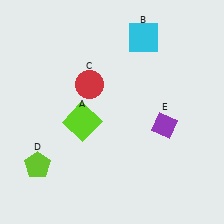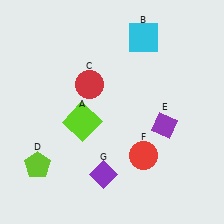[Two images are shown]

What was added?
A red circle (F), a purple diamond (G) were added in Image 2.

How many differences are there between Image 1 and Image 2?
There are 2 differences between the two images.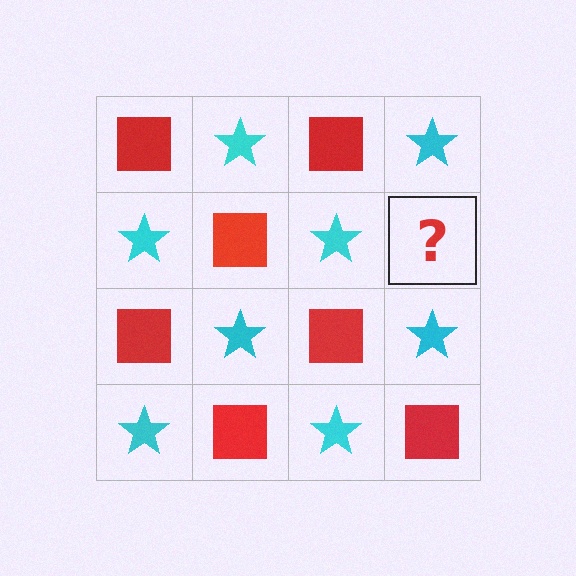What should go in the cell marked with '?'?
The missing cell should contain a red square.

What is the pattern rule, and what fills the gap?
The rule is that it alternates red square and cyan star in a checkerboard pattern. The gap should be filled with a red square.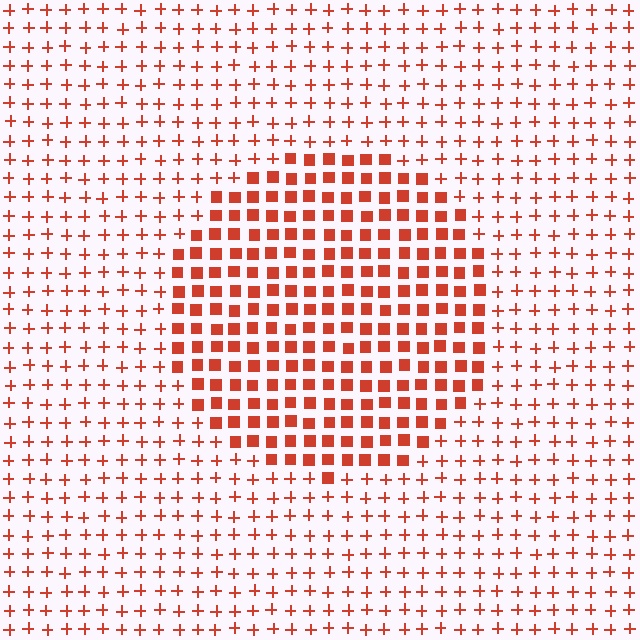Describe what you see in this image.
The image is filled with small red elements arranged in a uniform grid. A circle-shaped region contains squares, while the surrounding area contains plus signs. The boundary is defined purely by the change in element shape.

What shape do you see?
I see a circle.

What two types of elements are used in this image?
The image uses squares inside the circle region and plus signs outside it.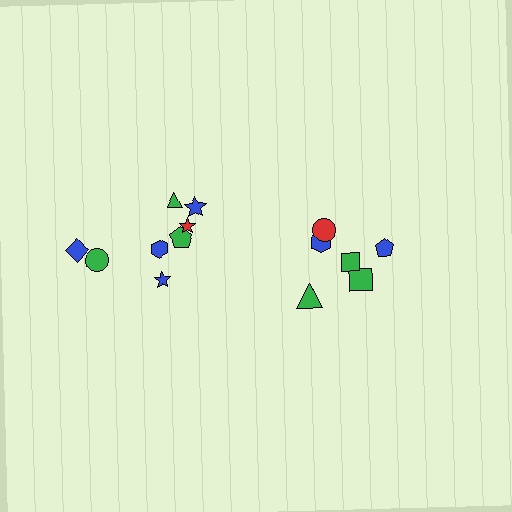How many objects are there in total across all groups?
There are 14 objects.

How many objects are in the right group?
There are 6 objects.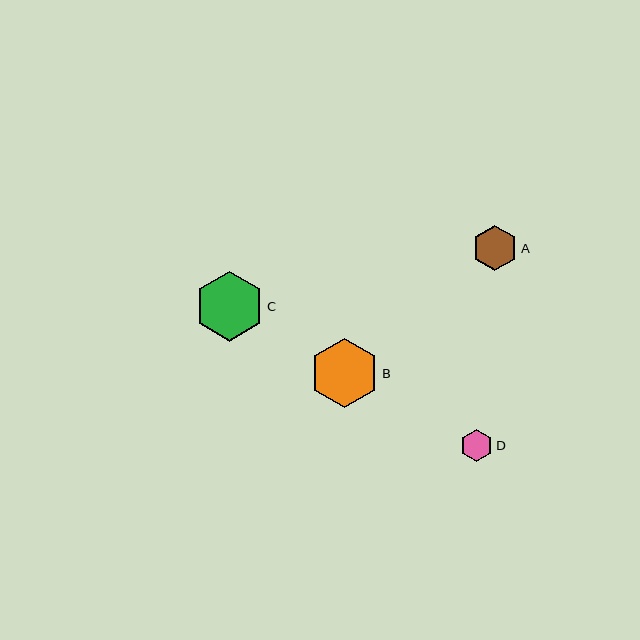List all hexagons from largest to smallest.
From largest to smallest: C, B, A, D.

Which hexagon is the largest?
Hexagon C is the largest with a size of approximately 70 pixels.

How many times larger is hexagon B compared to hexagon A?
Hexagon B is approximately 1.5 times the size of hexagon A.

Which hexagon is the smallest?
Hexagon D is the smallest with a size of approximately 33 pixels.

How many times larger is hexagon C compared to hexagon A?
Hexagon C is approximately 1.5 times the size of hexagon A.